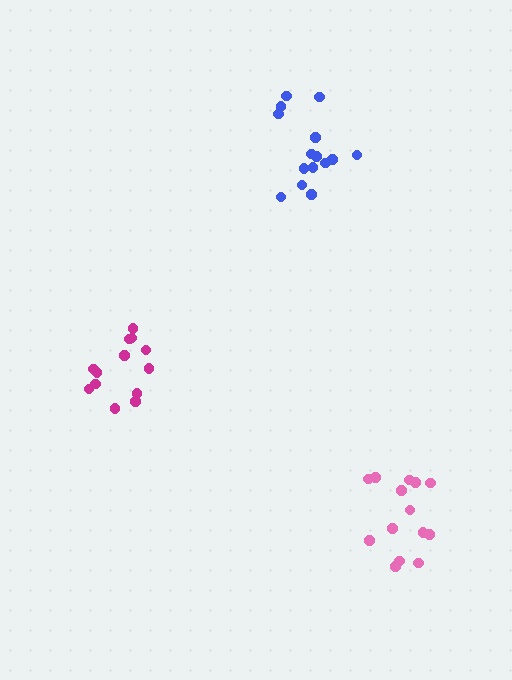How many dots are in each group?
Group 1: 15 dots, Group 2: 13 dots, Group 3: 14 dots (42 total).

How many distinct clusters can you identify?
There are 3 distinct clusters.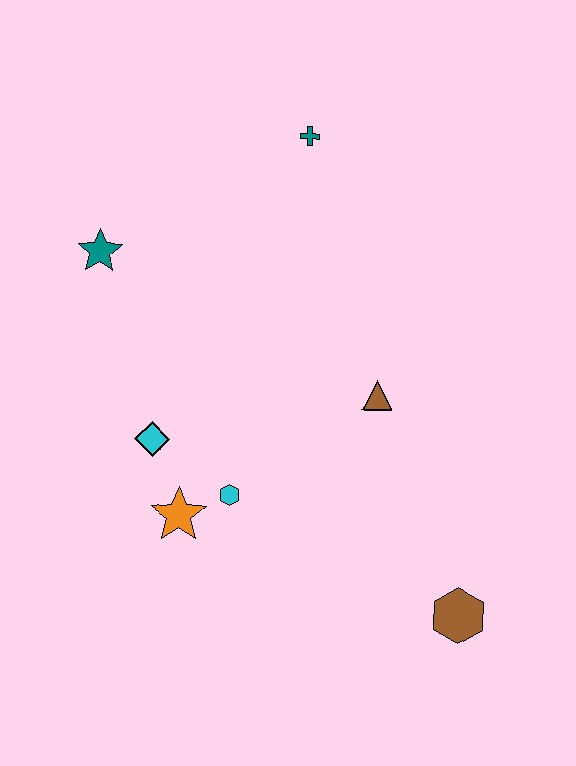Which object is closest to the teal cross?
The teal star is closest to the teal cross.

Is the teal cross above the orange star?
Yes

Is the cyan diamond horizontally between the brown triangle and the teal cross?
No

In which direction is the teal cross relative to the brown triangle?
The teal cross is above the brown triangle.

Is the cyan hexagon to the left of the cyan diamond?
No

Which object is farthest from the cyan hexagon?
The teal cross is farthest from the cyan hexagon.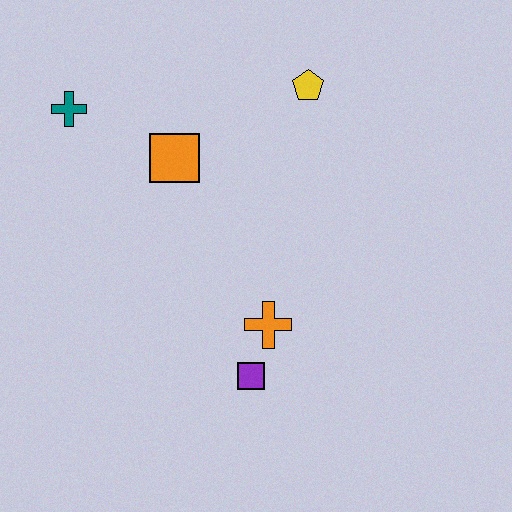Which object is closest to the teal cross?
The orange square is closest to the teal cross.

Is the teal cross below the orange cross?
No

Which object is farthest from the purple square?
The teal cross is farthest from the purple square.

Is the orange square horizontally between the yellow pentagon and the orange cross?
No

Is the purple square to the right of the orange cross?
No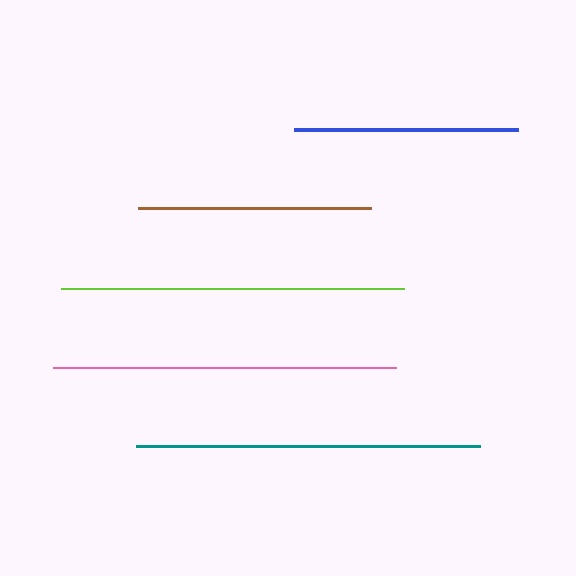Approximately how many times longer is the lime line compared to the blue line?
The lime line is approximately 1.5 times the length of the blue line.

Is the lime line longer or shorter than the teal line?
The teal line is longer than the lime line.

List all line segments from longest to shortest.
From longest to shortest: teal, pink, lime, brown, blue.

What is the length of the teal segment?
The teal segment is approximately 344 pixels long.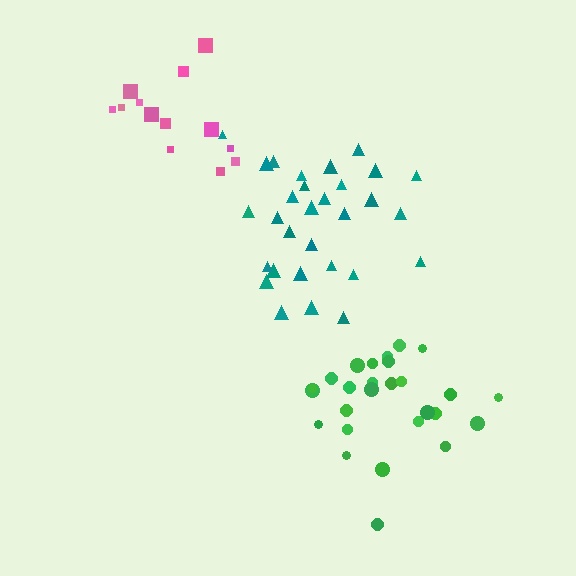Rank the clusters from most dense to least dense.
teal, green, pink.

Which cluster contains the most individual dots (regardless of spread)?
Teal (30).